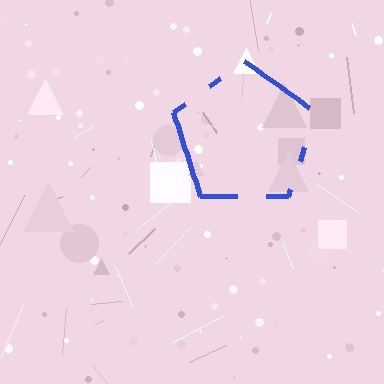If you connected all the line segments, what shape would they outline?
They would outline a pentagon.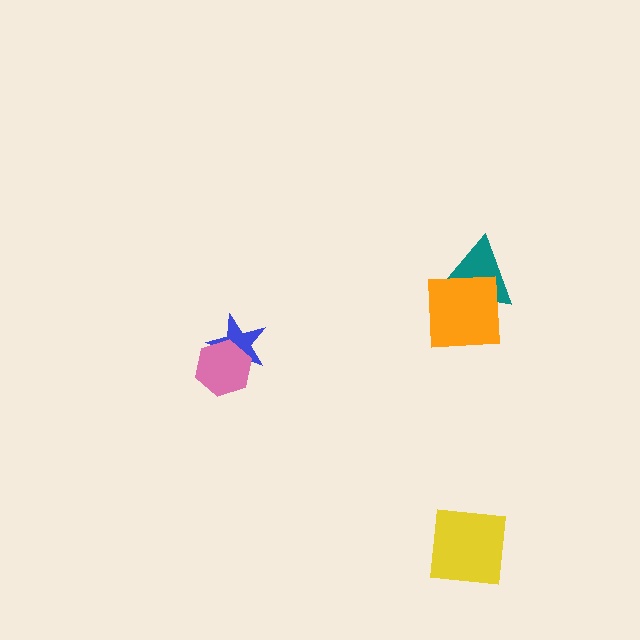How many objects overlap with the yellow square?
0 objects overlap with the yellow square.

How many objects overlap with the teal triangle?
1 object overlaps with the teal triangle.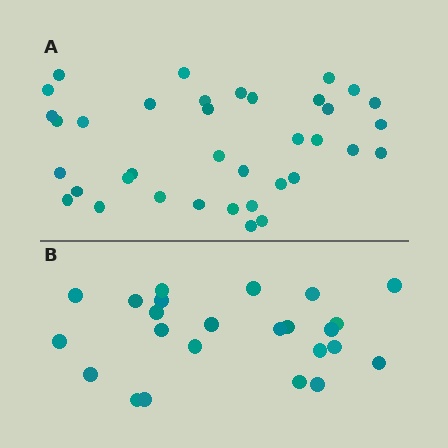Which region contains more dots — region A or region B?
Region A (the top region) has more dots.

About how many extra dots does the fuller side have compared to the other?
Region A has approximately 15 more dots than region B.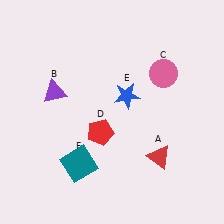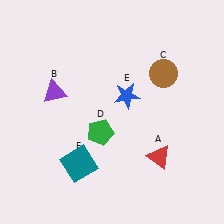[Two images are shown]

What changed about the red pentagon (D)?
In Image 1, D is red. In Image 2, it changed to green.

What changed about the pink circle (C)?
In Image 1, C is pink. In Image 2, it changed to brown.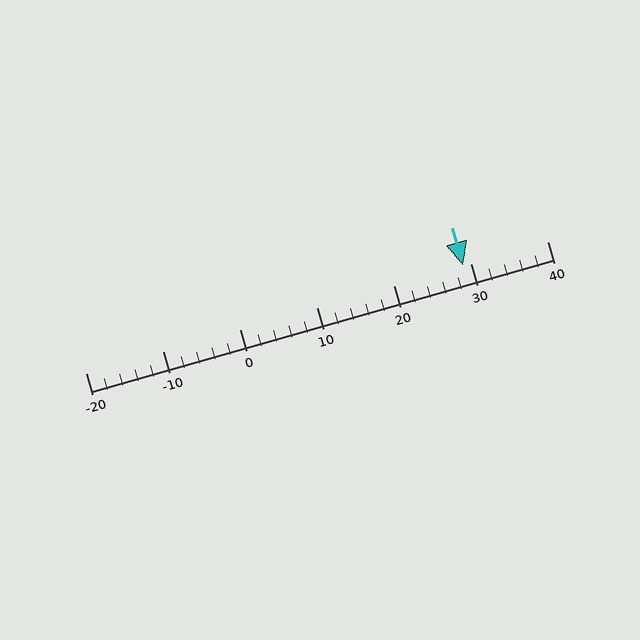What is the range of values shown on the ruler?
The ruler shows values from -20 to 40.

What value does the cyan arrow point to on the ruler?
The cyan arrow points to approximately 29.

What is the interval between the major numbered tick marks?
The major tick marks are spaced 10 units apart.